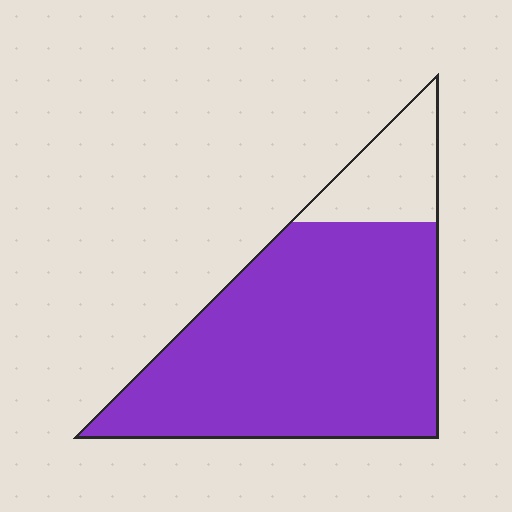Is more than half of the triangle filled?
Yes.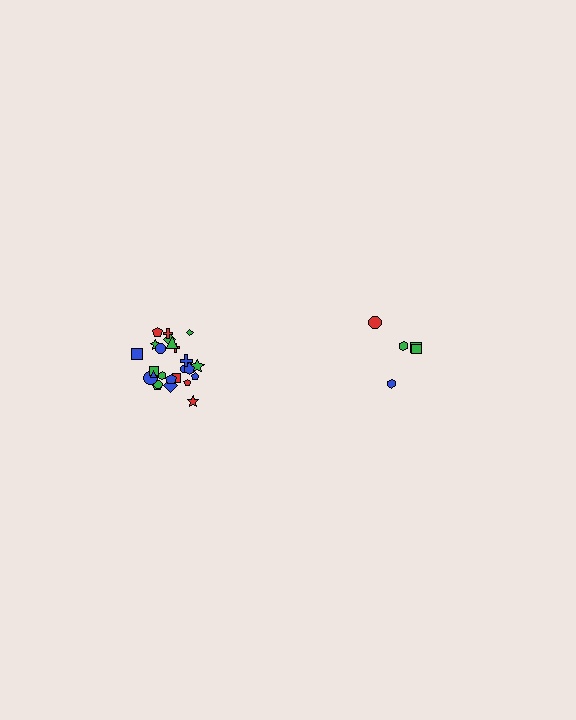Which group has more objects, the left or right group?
The left group.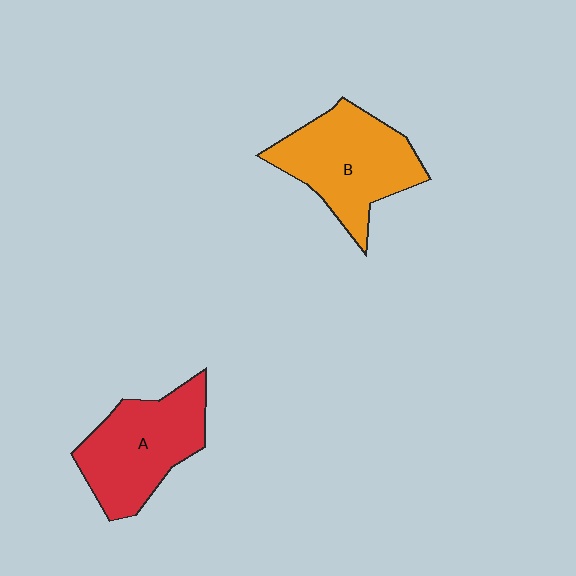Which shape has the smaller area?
Shape A (red).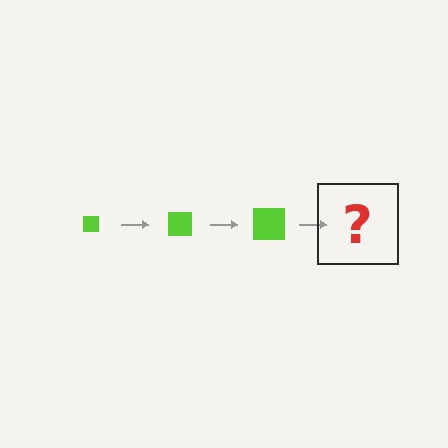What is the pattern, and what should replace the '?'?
The pattern is that the square gets progressively larger each step. The '?' should be a lime square, larger than the previous one.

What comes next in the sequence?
The next element should be a lime square, larger than the previous one.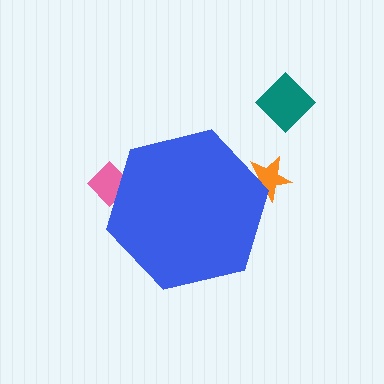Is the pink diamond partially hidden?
Yes, the pink diamond is partially hidden behind the blue hexagon.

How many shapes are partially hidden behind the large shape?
2 shapes are partially hidden.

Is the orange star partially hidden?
Yes, the orange star is partially hidden behind the blue hexagon.